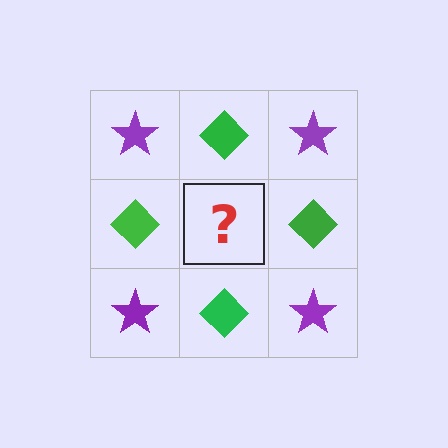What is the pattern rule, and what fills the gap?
The rule is that it alternates purple star and green diamond in a checkerboard pattern. The gap should be filled with a purple star.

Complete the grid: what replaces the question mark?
The question mark should be replaced with a purple star.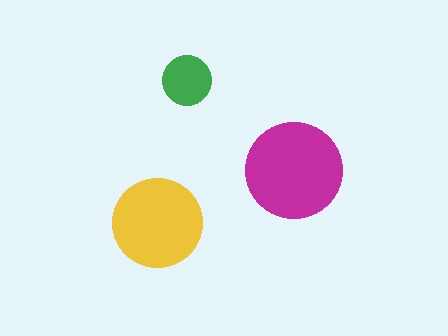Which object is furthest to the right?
The magenta circle is rightmost.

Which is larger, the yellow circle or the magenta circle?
The magenta one.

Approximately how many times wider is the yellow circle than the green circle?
About 2 times wider.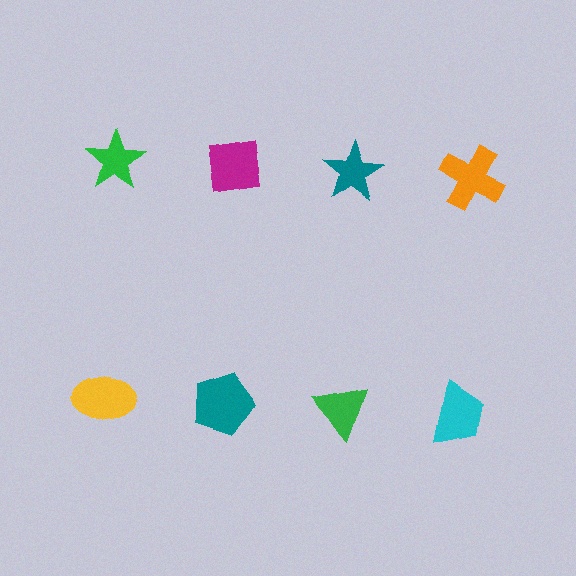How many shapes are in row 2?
4 shapes.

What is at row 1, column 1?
A green star.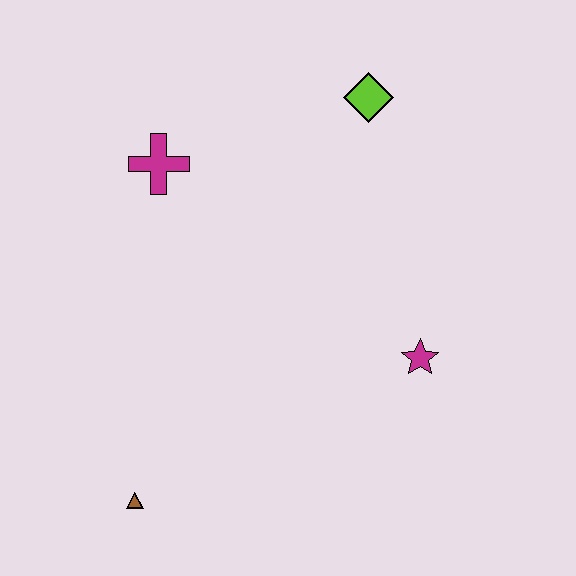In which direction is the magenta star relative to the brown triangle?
The magenta star is to the right of the brown triangle.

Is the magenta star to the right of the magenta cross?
Yes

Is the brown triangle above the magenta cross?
No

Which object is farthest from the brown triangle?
The lime diamond is farthest from the brown triangle.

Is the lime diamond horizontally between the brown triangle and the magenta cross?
No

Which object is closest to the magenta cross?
The lime diamond is closest to the magenta cross.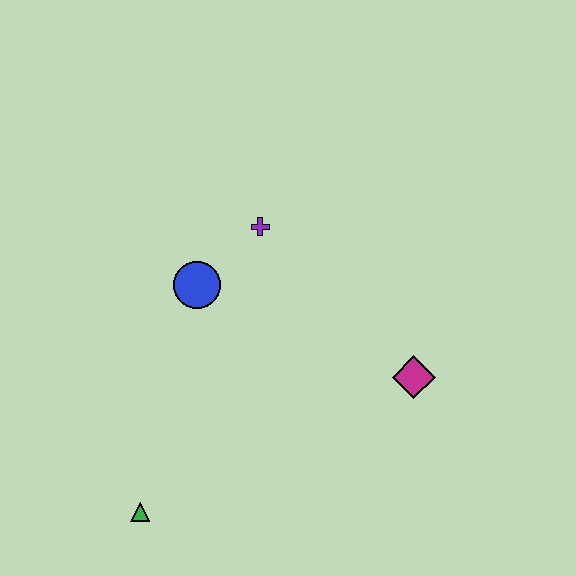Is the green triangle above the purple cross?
No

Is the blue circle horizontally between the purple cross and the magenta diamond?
No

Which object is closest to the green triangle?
The blue circle is closest to the green triangle.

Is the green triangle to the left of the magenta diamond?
Yes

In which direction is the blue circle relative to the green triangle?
The blue circle is above the green triangle.